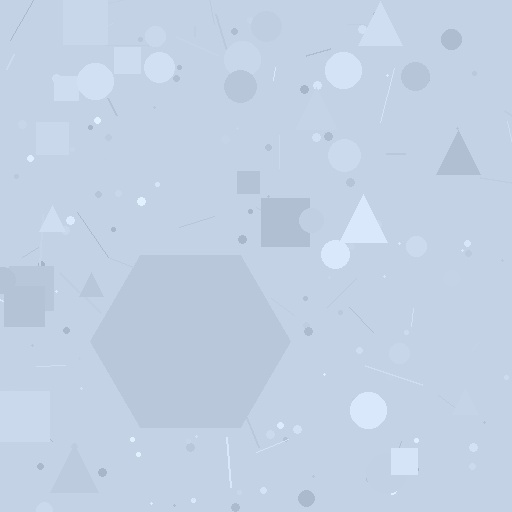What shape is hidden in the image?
A hexagon is hidden in the image.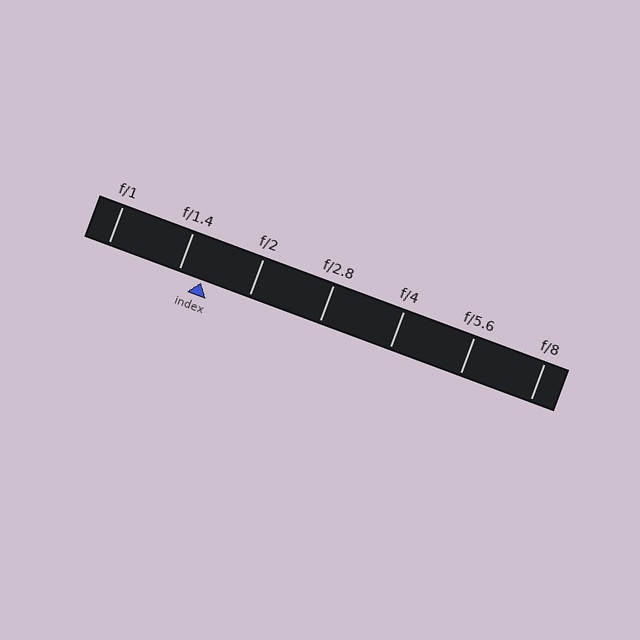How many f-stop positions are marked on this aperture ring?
There are 7 f-stop positions marked.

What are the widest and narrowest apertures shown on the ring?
The widest aperture shown is f/1 and the narrowest is f/8.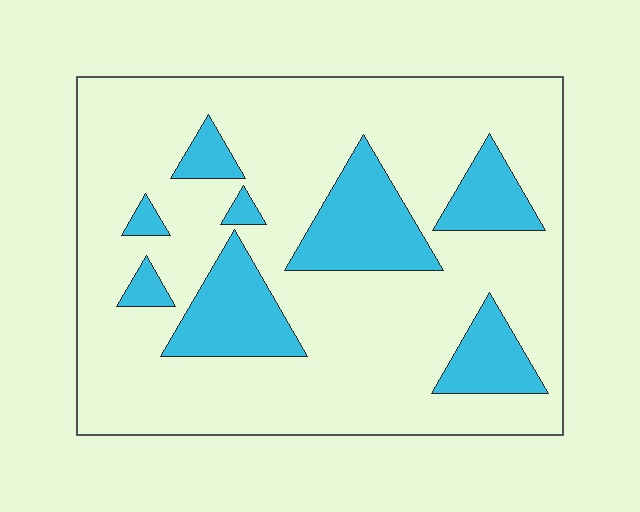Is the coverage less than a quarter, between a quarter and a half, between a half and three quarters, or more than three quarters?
Less than a quarter.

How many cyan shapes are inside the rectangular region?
8.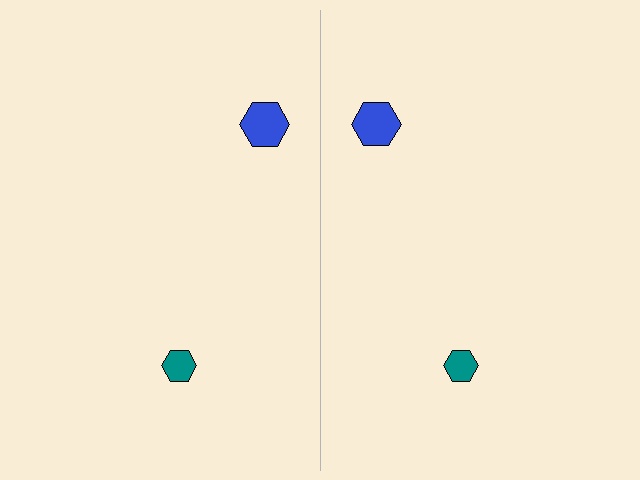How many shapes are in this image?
There are 4 shapes in this image.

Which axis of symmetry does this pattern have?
The pattern has a vertical axis of symmetry running through the center of the image.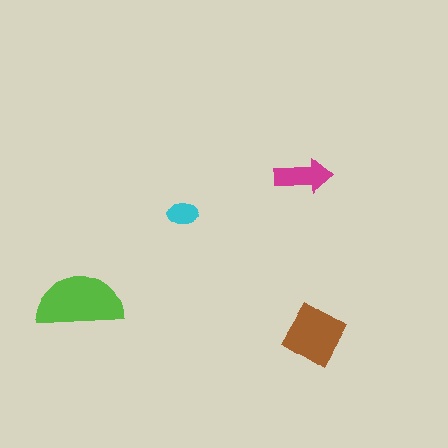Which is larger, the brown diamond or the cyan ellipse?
The brown diamond.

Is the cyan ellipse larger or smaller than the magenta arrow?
Smaller.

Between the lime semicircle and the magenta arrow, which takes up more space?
The lime semicircle.